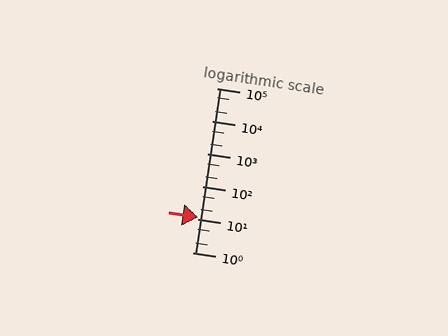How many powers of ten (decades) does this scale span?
The scale spans 5 decades, from 1 to 100000.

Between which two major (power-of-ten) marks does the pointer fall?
The pointer is between 10 and 100.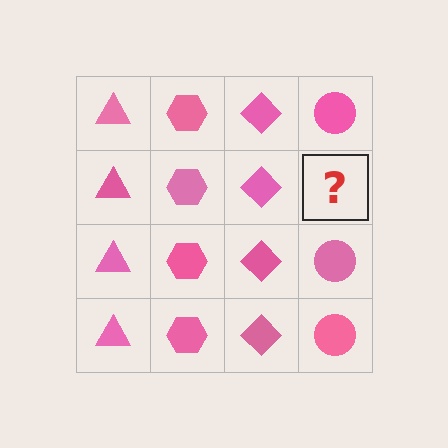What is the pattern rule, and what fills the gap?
The rule is that each column has a consistent shape. The gap should be filled with a pink circle.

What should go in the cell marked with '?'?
The missing cell should contain a pink circle.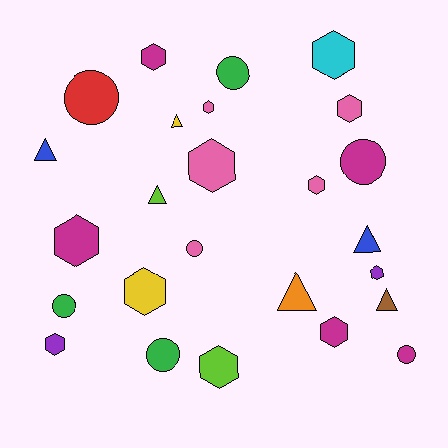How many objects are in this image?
There are 25 objects.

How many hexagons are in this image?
There are 12 hexagons.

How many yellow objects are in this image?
There are 2 yellow objects.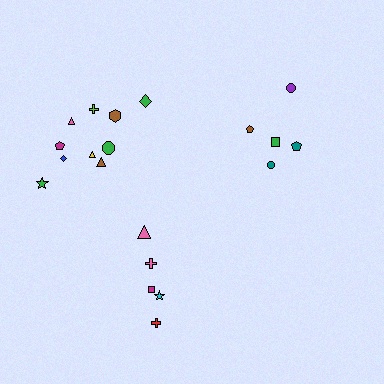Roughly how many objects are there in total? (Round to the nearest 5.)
Roughly 20 objects in total.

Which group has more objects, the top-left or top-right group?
The top-left group.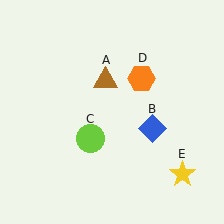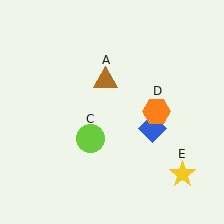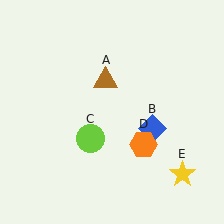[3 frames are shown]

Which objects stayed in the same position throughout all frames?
Brown triangle (object A) and blue diamond (object B) and lime circle (object C) and yellow star (object E) remained stationary.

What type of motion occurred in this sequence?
The orange hexagon (object D) rotated clockwise around the center of the scene.